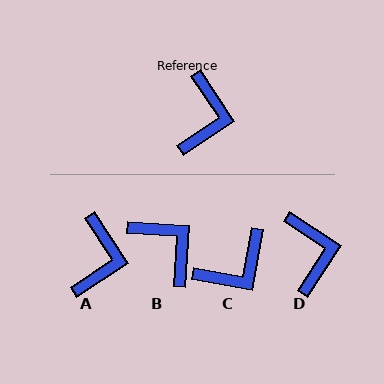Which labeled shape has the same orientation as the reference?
A.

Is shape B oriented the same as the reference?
No, it is off by about 53 degrees.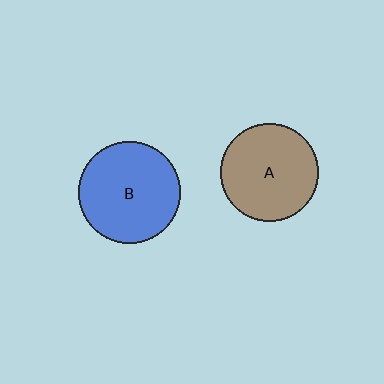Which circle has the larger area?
Circle B (blue).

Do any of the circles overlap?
No, none of the circles overlap.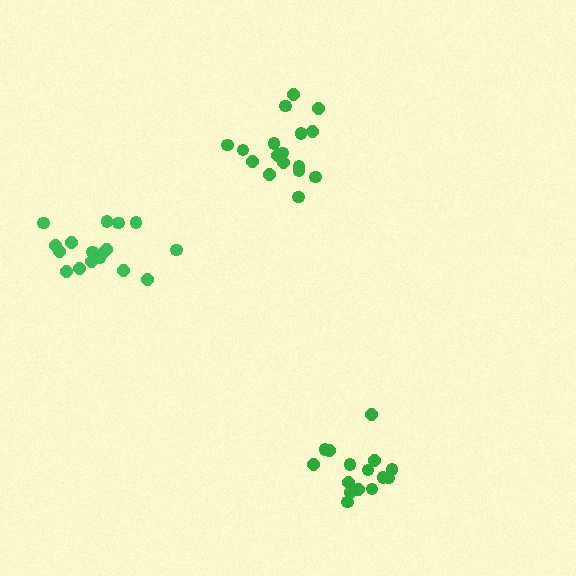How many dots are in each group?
Group 1: 17 dots, Group 2: 17 dots, Group 3: 15 dots (49 total).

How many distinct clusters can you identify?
There are 3 distinct clusters.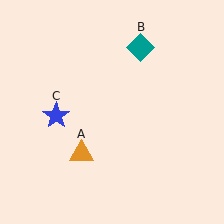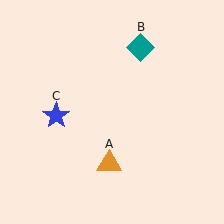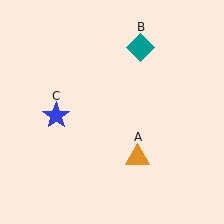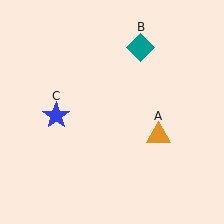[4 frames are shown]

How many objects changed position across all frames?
1 object changed position: orange triangle (object A).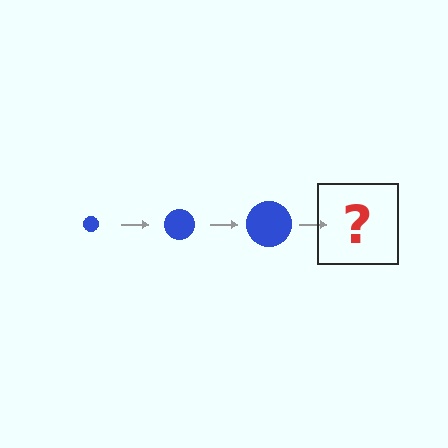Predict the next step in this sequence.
The next step is a blue circle, larger than the previous one.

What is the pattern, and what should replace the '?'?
The pattern is that the circle gets progressively larger each step. The '?' should be a blue circle, larger than the previous one.